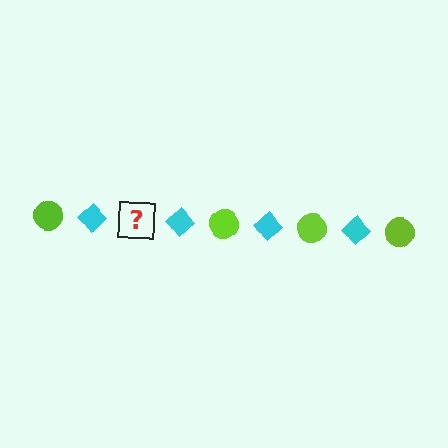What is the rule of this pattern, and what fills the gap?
The rule is that the pattern alternates between lime circle and cyan diamond. The gap should be filled with a lime circle.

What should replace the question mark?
The question mark should be replaced with a lime circle.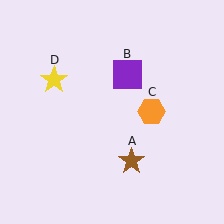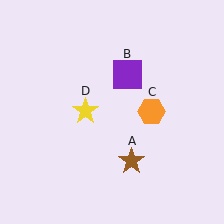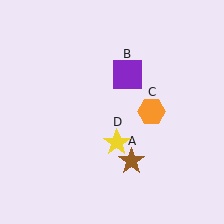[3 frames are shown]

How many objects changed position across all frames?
1 object changed position: yellow star (object D).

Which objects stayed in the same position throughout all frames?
Brown star (object A) and purple square (object B) and orange hexagon (object C) remained stationary.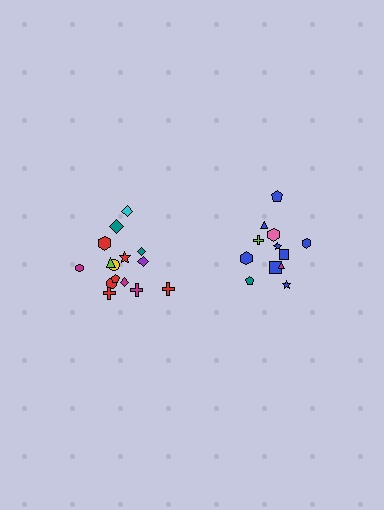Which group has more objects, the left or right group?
The left group.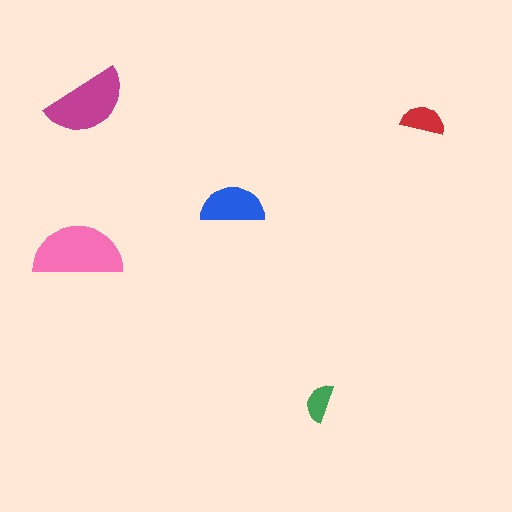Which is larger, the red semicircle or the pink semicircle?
The pink one.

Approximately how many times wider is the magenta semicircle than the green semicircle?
About 2 times wider.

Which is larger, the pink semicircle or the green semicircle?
The pink one.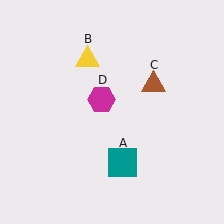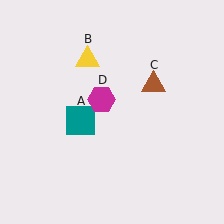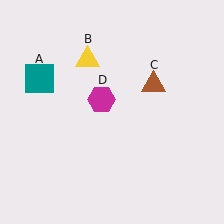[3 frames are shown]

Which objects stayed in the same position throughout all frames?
Yellow triangle (object B) and brown triangle (object C) and magenta hexagon (object D) remained stationary.